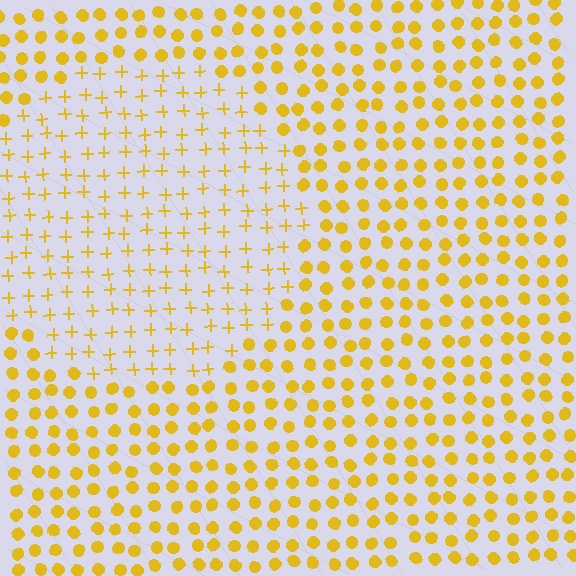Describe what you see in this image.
The image is filled with small yellow elements arranged in a uniform grid. A circle-shaped region contains plus signs, while the surrounding area contains circles. The boundary is defined purely by the change in element shape.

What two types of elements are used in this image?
The image uses plus signs inside the circle region and circles outside it.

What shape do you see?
I see a circle.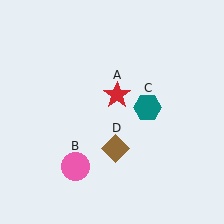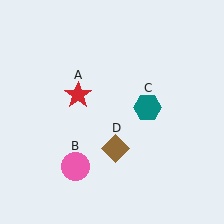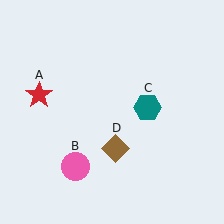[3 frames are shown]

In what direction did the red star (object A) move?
The red star (object A) moved left.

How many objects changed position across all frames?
1 object changed position: red star (object A).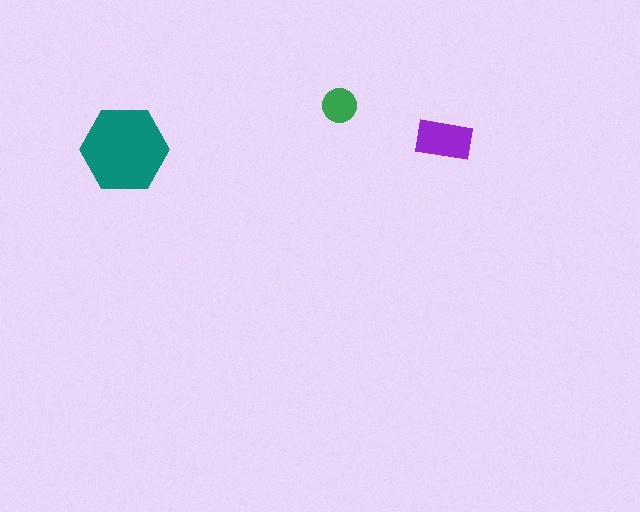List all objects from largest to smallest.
The teal hexagon, the purple rectangle, the green circle.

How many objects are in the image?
There are 3 objects in the image.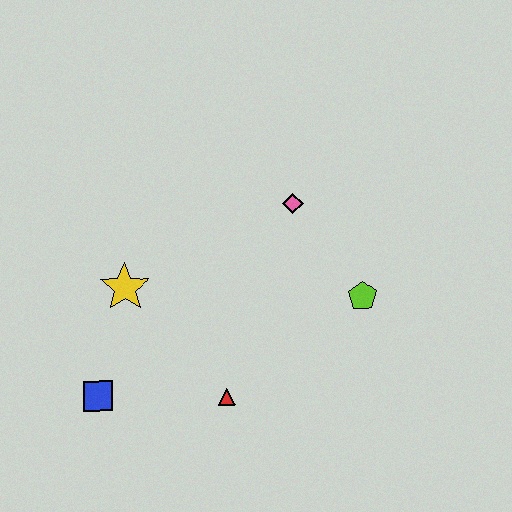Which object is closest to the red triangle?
The blue square is closest to the red triangle.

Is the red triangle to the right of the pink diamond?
No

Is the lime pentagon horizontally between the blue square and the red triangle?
No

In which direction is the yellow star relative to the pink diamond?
The yellow star is to the left of the pink diamond.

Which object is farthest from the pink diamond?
The blue square is farthest from the pink diamond.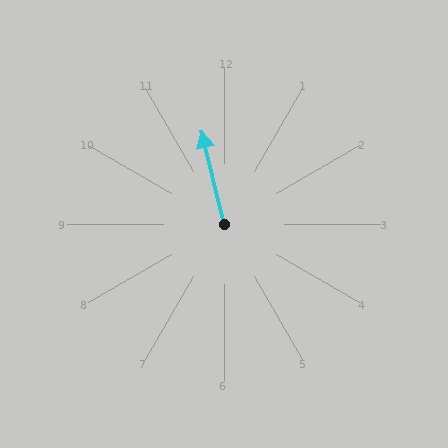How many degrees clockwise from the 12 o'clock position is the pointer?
Approximately 346 degrees.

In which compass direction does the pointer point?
North.